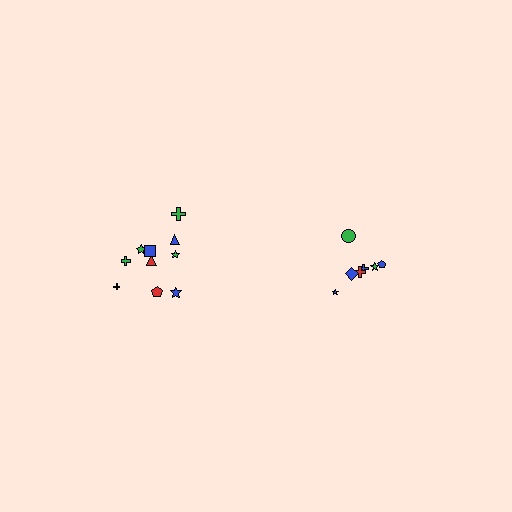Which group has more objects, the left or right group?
The left group.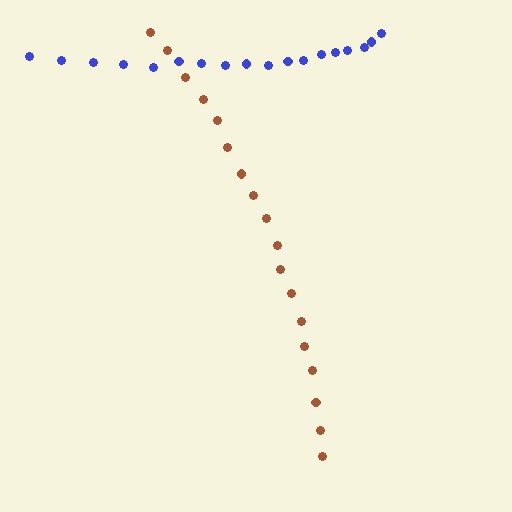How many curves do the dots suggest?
There are 2 distinct paths.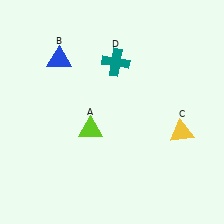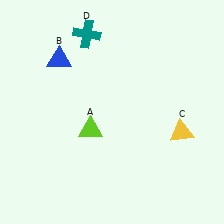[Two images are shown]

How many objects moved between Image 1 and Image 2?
1 object moved between the two images.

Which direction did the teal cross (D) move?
The teal cross (D) moved left.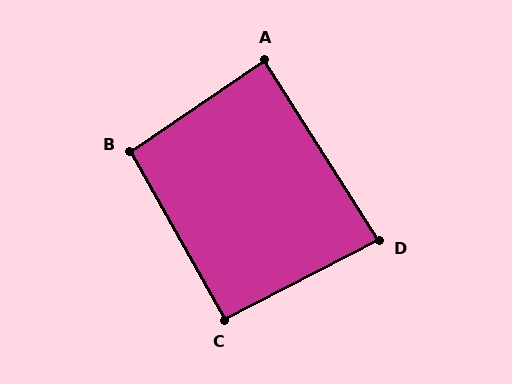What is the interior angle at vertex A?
Approximately 88 degrees (approximately right).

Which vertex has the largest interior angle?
B, at approximately 95 degrees.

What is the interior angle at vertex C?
Approximately 92 degrees (approximately right).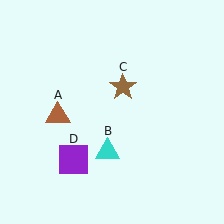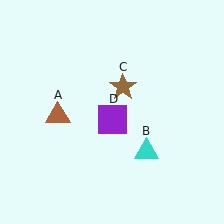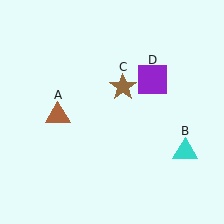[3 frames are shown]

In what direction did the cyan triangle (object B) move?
The cyan triangle (object B) moved right.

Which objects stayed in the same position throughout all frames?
Brown triangle (object A) and brown star (object C) remained stationary.